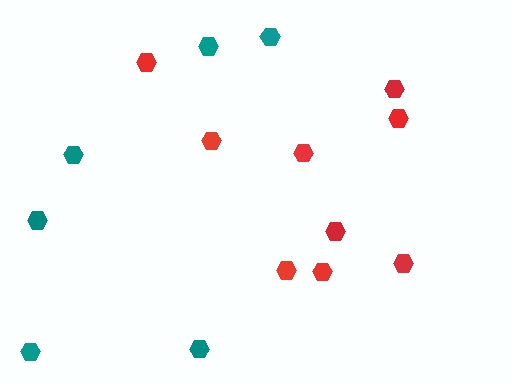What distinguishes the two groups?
There are 2 groups: one group of teal hexagons (6) and one group of red hexagons (9).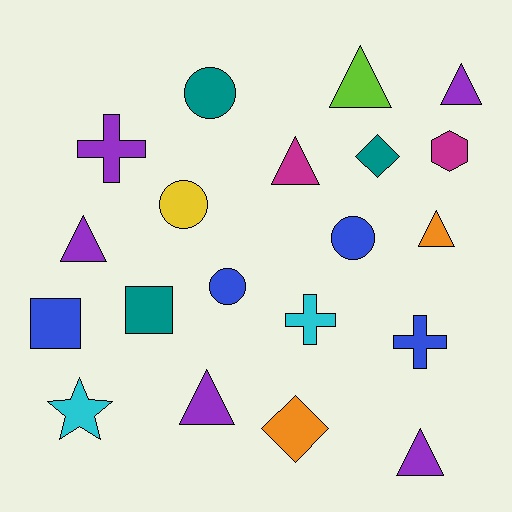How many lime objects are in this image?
There is 1 lime object.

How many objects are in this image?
There are 20 objects.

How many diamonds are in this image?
There are 2 diamonds.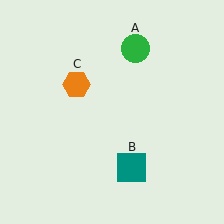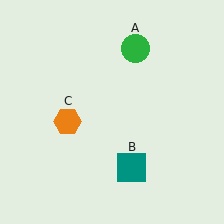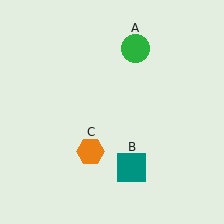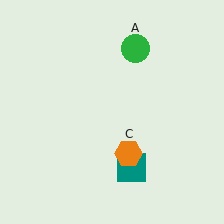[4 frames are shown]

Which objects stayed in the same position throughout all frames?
Green circle (object A) and teal square (object B) remained stationary.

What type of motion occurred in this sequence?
The orange hexagon (object C) rotated counterclockwise around the center of the scene.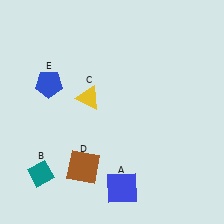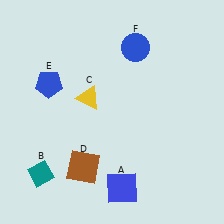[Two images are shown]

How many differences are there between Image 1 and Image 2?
There is 1 difference between the two images.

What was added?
A blue circle (F) was added in Image 2.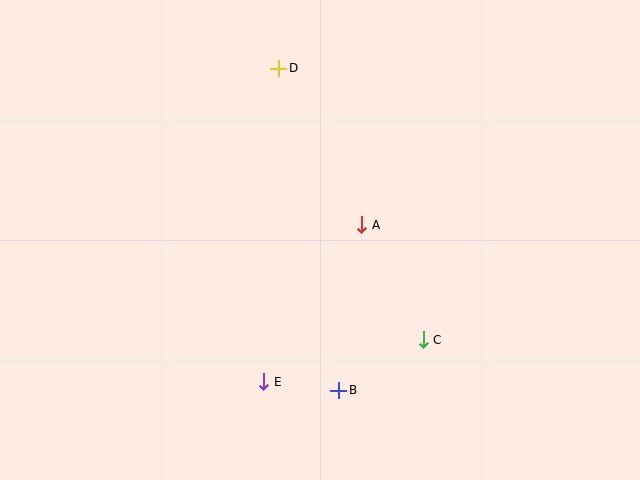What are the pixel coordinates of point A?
Point A is at (362, 225).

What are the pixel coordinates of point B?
Point B is at (339, 390).